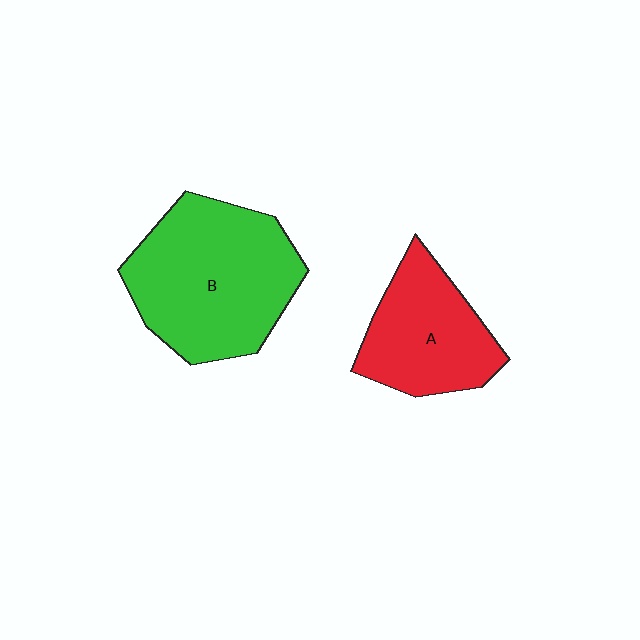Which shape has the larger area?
Shape B (green).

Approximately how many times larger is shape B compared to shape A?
Approximately 1.6 times.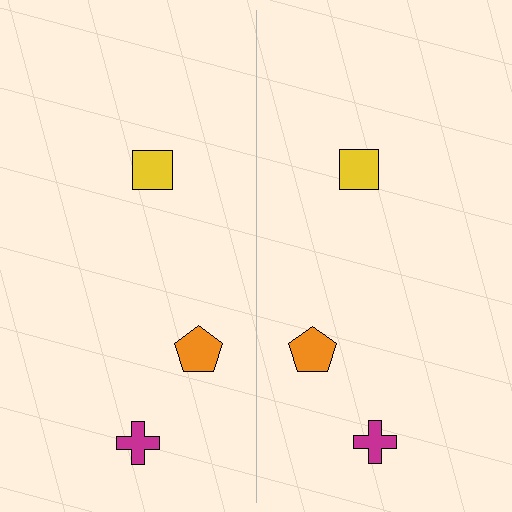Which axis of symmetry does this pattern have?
The pattern has a vertical axis of symmetry running through the center of the image.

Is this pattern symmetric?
Yes, this pattern has bilateral (reflection) symmetry.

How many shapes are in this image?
There are 6 shapes in this image.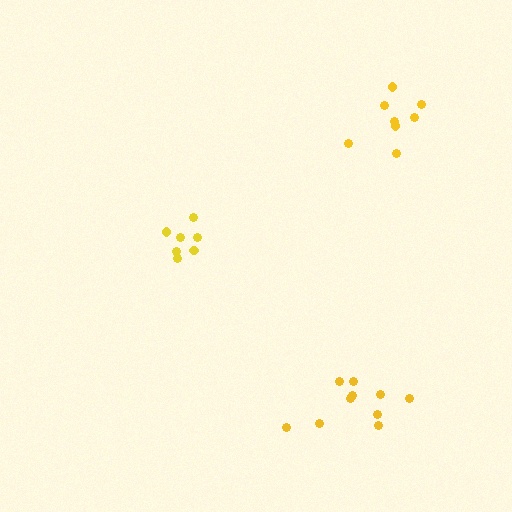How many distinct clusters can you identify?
There are 3 distinct clusters.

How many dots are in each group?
Group 1: 8 dots, Group 2: 10 dots, Group 3: 7 dots (25 total).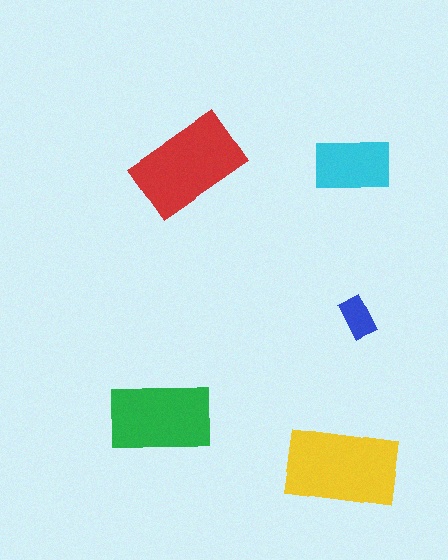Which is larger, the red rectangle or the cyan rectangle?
The red one.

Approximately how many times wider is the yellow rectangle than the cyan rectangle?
About 1.5 times wider.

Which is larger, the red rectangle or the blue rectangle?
The red one.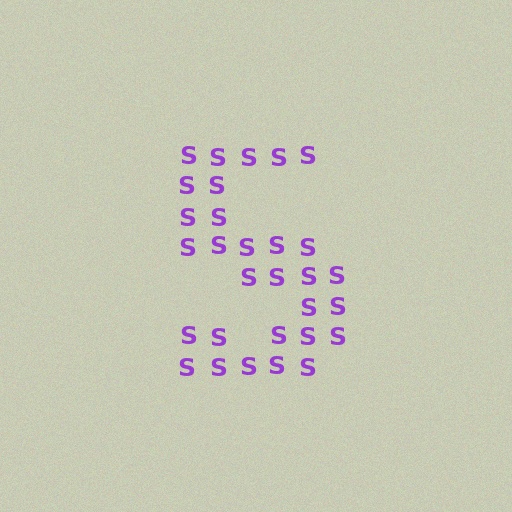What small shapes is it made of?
It is made of small letter S's.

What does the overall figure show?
The overall figure shows the letter S.